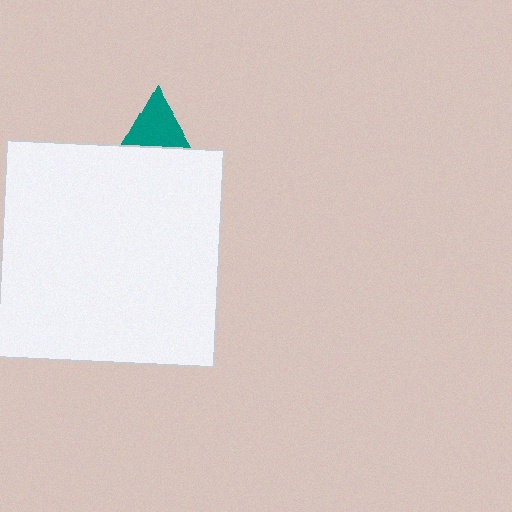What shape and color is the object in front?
The object in front is a white square.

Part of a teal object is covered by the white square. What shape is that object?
It is a triangle.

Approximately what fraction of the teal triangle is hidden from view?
Roughly 66% of the teal triangle is hidden behind the white square.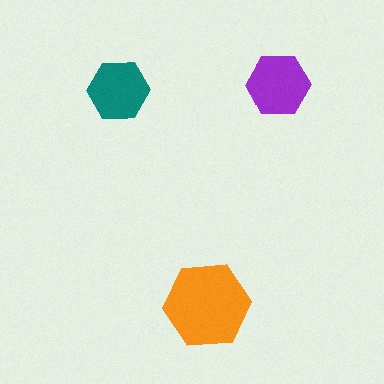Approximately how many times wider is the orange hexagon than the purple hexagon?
About 1.5 times wider.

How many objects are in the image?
There are 3 objects in the image.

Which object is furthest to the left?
The teal hexagon is leftmost.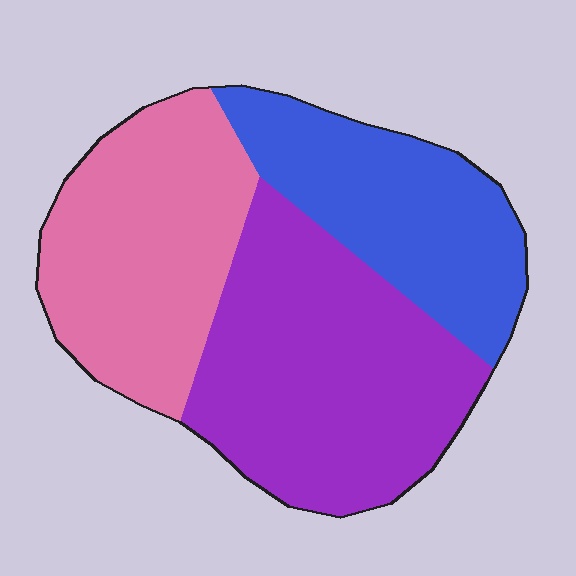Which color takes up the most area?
Purple, at roughly 40%.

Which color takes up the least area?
Blue, at roughly 25%.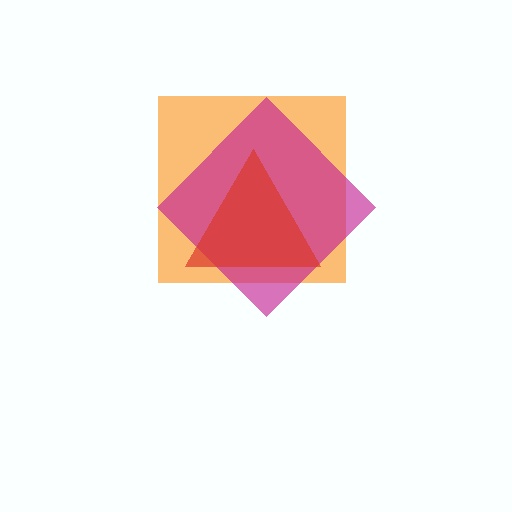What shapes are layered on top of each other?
The layered shapes are: an orange square, a magenta diamond, a red triangle.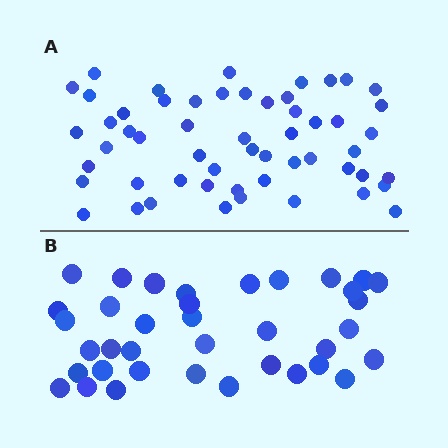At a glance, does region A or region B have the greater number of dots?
Region A (the top region) has more dots.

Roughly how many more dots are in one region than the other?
Region A has approximately 20 more dots than region B.